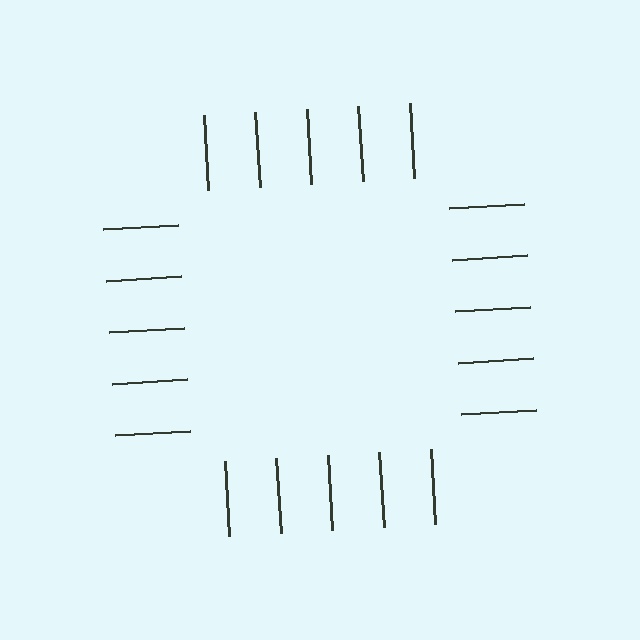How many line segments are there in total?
20 — 5 along each of the 4 edges.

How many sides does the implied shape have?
4 sides — the line-ends trace a square.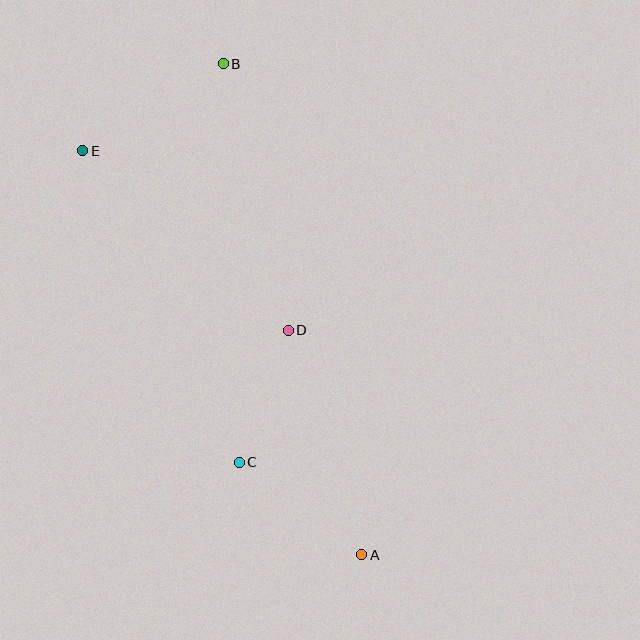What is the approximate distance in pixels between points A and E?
The distance between A and E is approximately 491 pixels.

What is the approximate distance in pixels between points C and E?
The distance between C and E is approximately 349 pixels.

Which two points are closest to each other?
Points C and D are closest to each other.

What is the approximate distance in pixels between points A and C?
The distance between A and C is approximately 154 pixels.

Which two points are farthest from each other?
Points A and B are farthest from each other.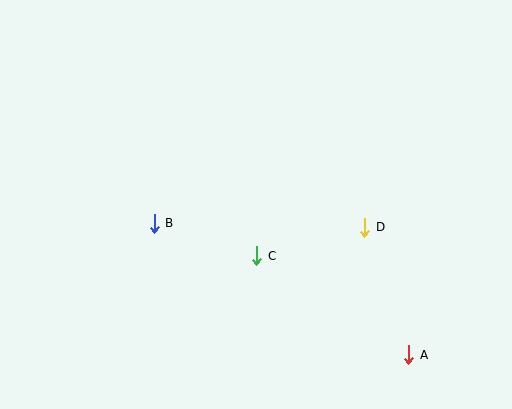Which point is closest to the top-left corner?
Point B is closest to the top-left corner.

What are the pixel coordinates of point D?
Point D is at (365, 227).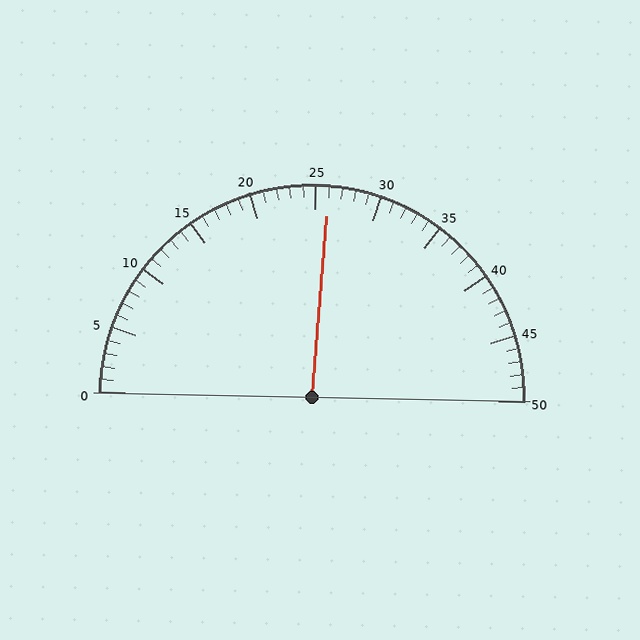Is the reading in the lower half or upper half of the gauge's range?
The reading is in the upper half of the range (0 to 50).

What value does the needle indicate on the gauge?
The needle indicates approximately 26.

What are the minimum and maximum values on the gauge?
The gauge ranges from 0 to 50.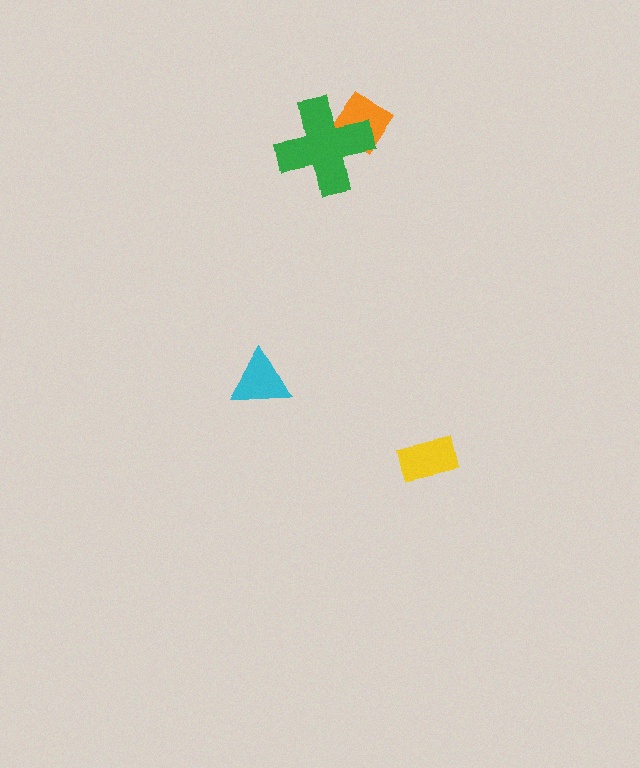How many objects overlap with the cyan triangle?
0 objects overlap with the cyan triangle.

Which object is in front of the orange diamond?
The green cross is in front of the orange diamond.